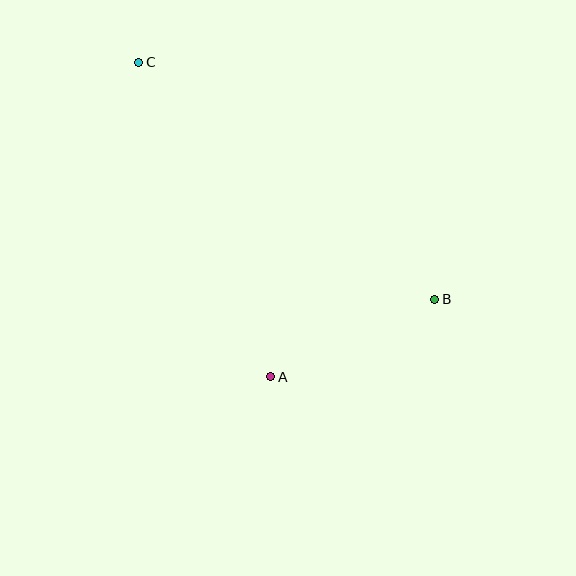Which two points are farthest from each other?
Points B and C are farthest from each other.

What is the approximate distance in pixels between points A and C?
The distance between A and C is approximately 341 pixels.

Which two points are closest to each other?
Points A and B are closest to each other.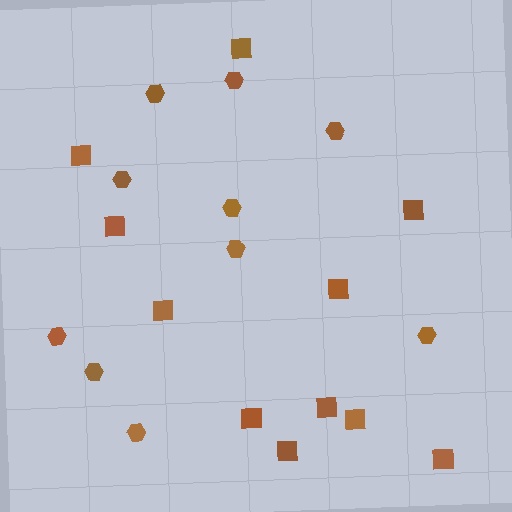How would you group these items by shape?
There are 2 groups: one group of squares (11) and one group of hexagons (10).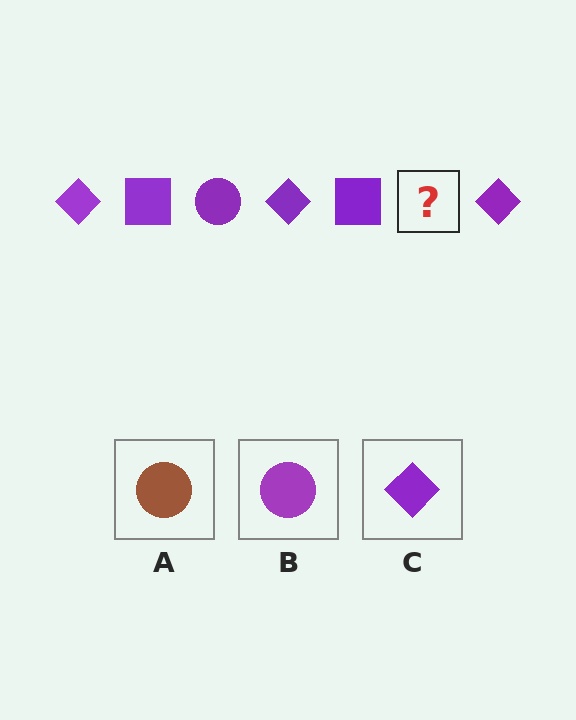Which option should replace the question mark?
Option B.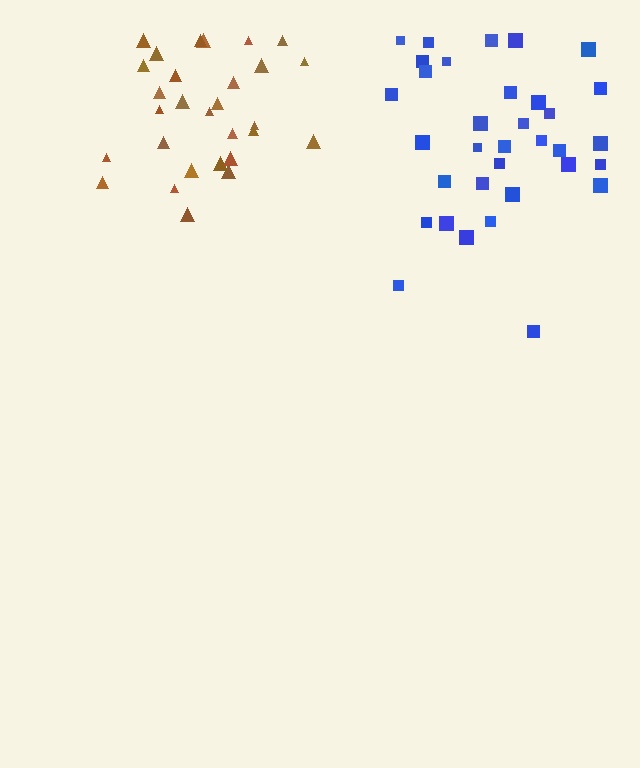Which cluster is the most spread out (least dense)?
Blue.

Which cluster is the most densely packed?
Brown.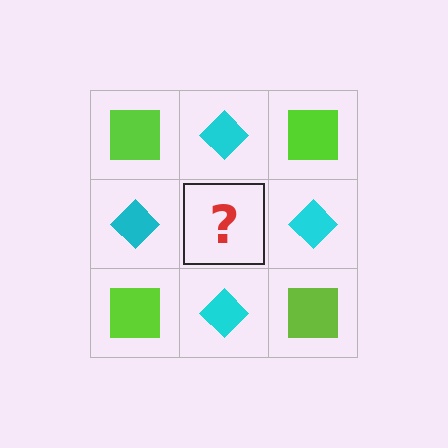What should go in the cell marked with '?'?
The missing cell should contain a lime square.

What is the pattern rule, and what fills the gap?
The rule is that it alternates lime square and cyan diamond in a checkerboard pattern. The gap should be filled with a lime square.